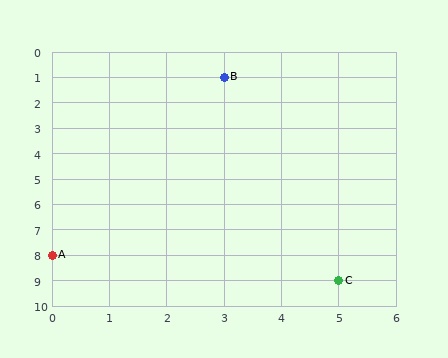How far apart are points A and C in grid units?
Points A and C are 5 columns and 1 row apart (about 5.1 grid units diagonally).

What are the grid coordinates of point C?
Point C is at grid coordinates (5, 9).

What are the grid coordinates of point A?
Point A is at grid coordinates (0, 8).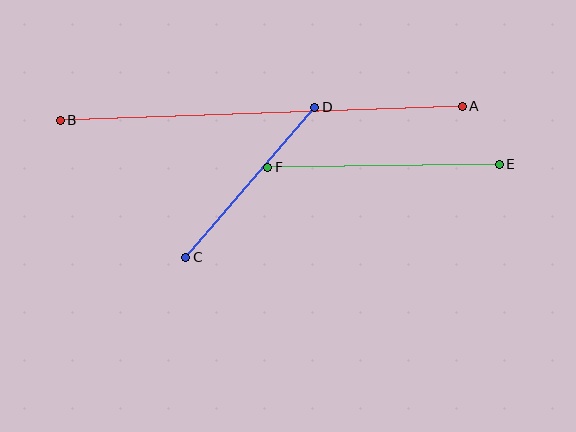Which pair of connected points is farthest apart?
Points A and B are farthest apart.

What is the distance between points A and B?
The distance is approximately 402 pixels.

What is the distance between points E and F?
The distance is approximately 232 pixels.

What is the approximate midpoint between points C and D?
The midpoint is at approximately (250, 182) pixels.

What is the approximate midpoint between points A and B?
The midpoint is at approximately (261, 113) pixels.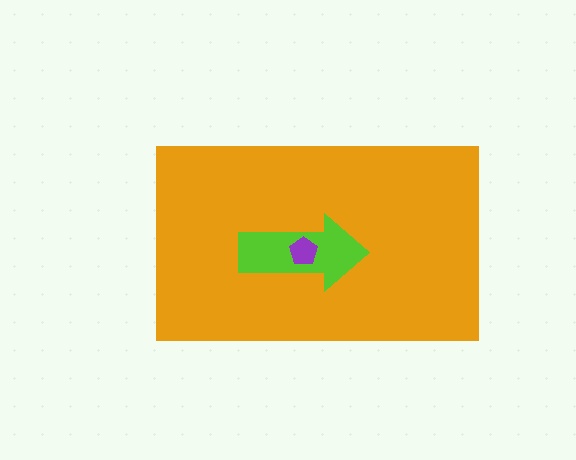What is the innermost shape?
The purple pentagon.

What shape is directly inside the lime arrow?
The purple pentagon.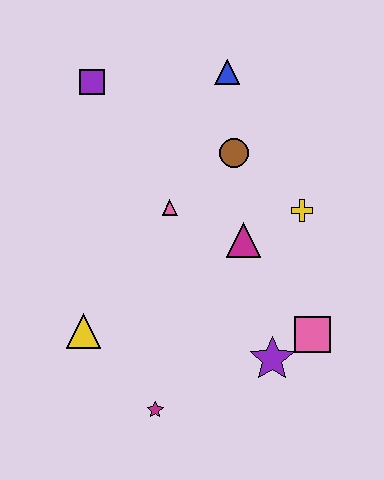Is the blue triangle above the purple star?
Yes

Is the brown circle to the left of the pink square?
Yes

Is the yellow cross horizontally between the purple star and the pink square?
Yes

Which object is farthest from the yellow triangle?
The blue triangle is farthest from the yellow triangle.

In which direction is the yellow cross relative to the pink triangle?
The yellow cross is to the right of the pink triangle.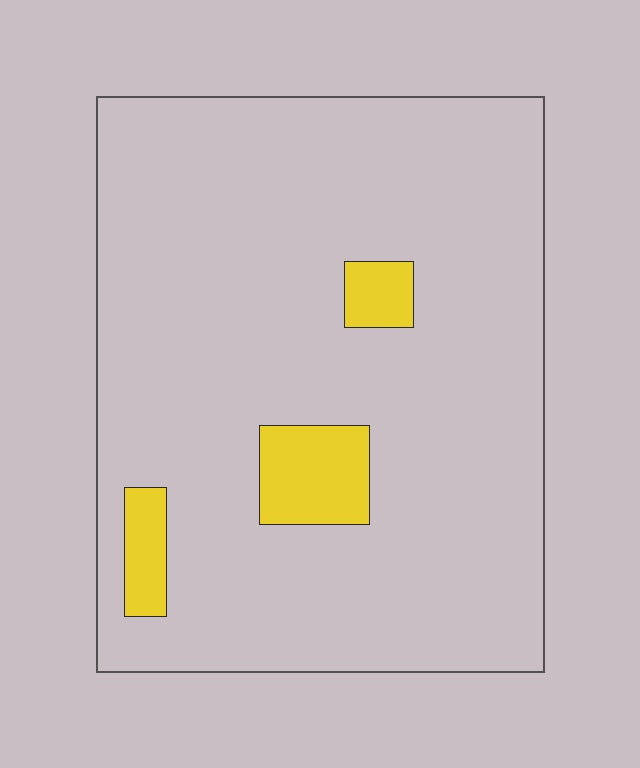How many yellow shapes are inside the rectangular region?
3.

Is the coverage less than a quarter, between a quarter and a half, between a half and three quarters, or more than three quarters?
Less than a quarter.